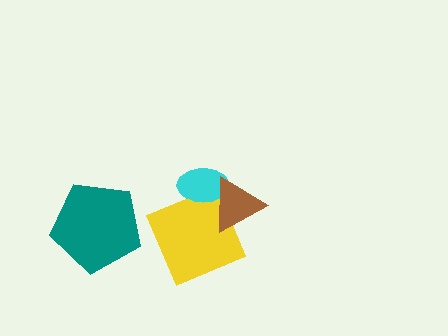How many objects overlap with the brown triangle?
2 objects overlap with the brown triangle.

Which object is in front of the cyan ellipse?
The brown triangle is in front of the cyan ellipse.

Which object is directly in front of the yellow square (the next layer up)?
The cyan ellipse is directly in front of the yellow square.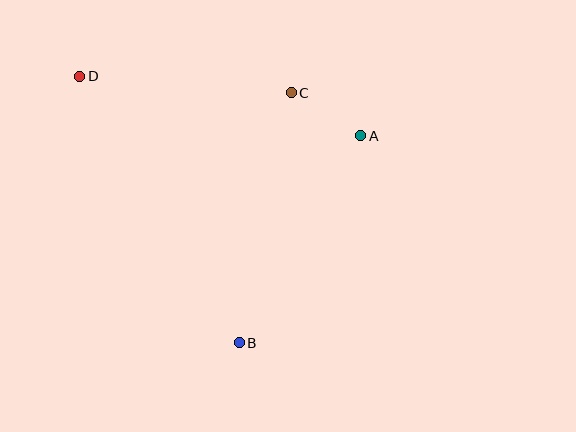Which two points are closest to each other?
Points A and C are closest to each other.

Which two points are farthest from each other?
Points B and D are farthest from each other.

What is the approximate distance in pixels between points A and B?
The distance between A and B is approximately 240 pixels.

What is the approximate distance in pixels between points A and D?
The distance between A and D is approximately 287 pixels.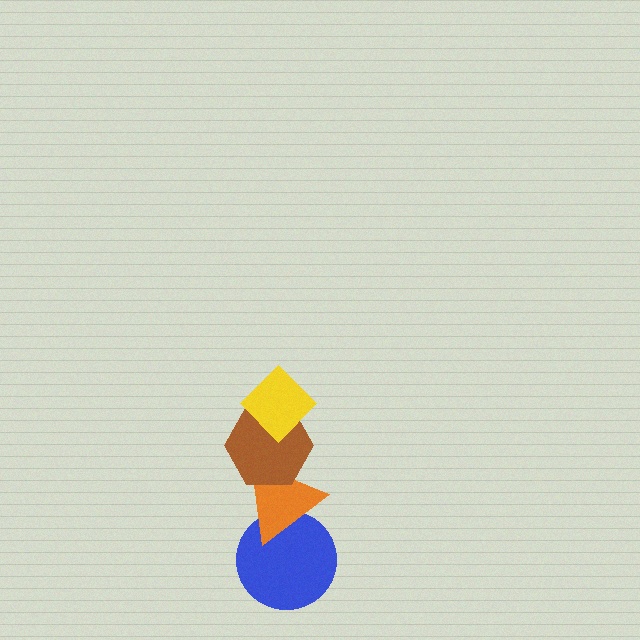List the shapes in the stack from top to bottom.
From top to bottom: the yellow diamond, the brown hexagon, the orange triangle, the blue circle.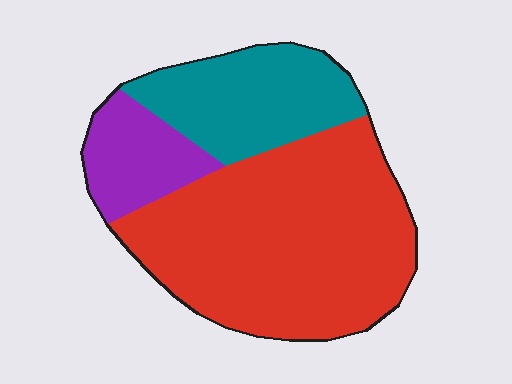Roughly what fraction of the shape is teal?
Teal takes up about one quarter (1/4) of the shape.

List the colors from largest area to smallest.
From largest to smallest: red, teal, purple.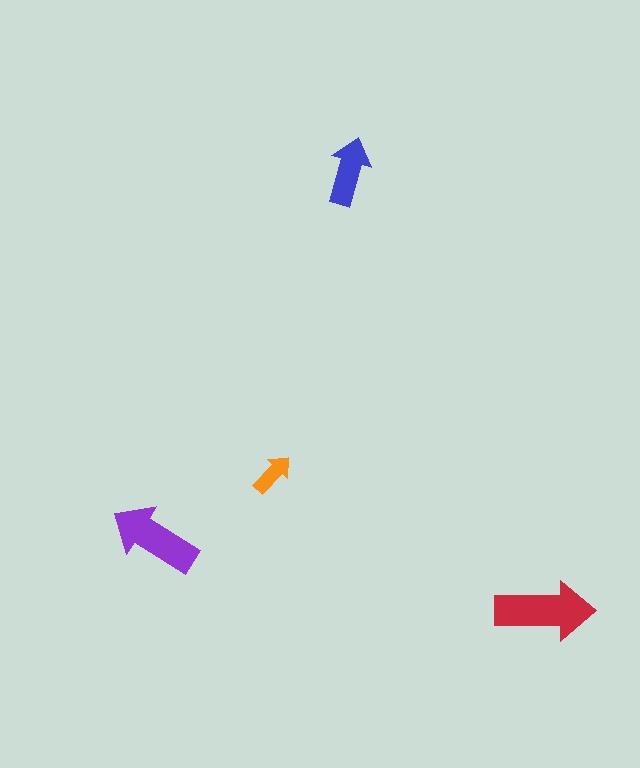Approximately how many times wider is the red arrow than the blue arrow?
About 1.5 times wider.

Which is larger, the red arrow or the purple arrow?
The red one.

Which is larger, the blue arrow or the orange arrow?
The blue one.